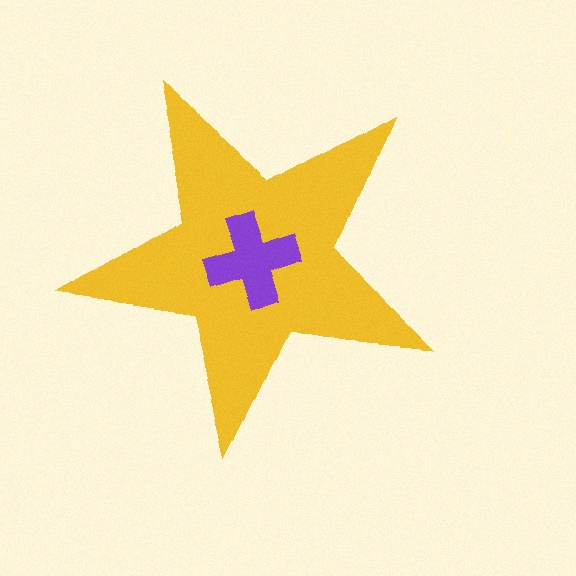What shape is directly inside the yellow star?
The purple cross.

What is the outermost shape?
The yellow star.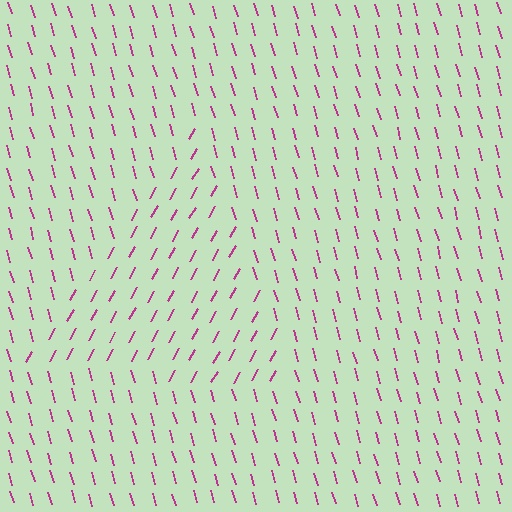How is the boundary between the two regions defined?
The boundary is defined purely by a change in line orientation (approximately 45 degrees difference). All lines are the same color and thickness.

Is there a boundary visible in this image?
Yes, there is a texture boundary formed by a change in line orientation.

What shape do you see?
I see a triangle.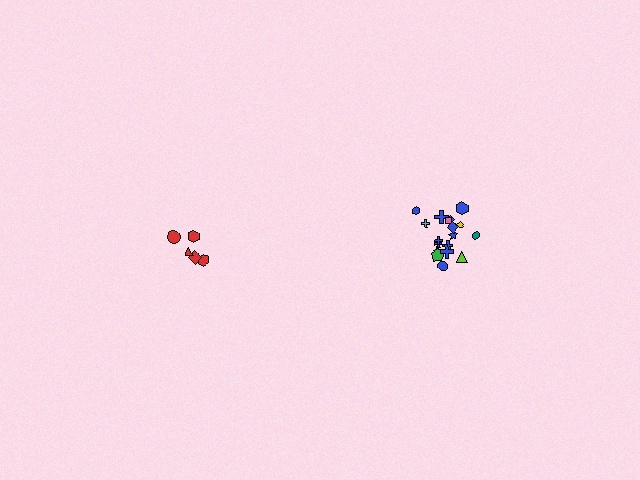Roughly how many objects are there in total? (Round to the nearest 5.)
Roughly 25 objects in total.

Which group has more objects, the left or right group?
The right group.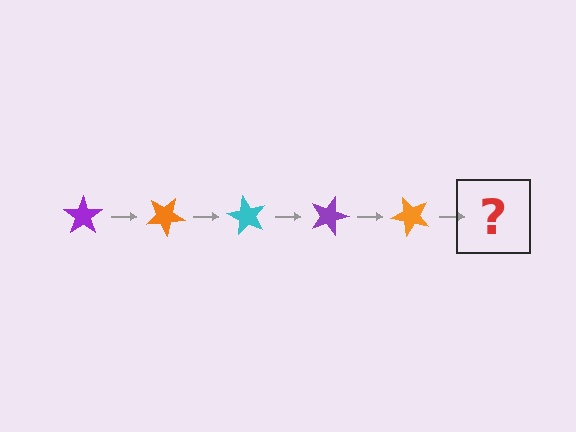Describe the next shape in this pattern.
It should be a cyan star, rotated 150 degrees from the start.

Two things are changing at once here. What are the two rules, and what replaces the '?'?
The two rules are that it rotates 30 degrees each step and the color cycles through purple, orange, and cyan. The '?' should be a cyan star, rotated 150 degrees from the start.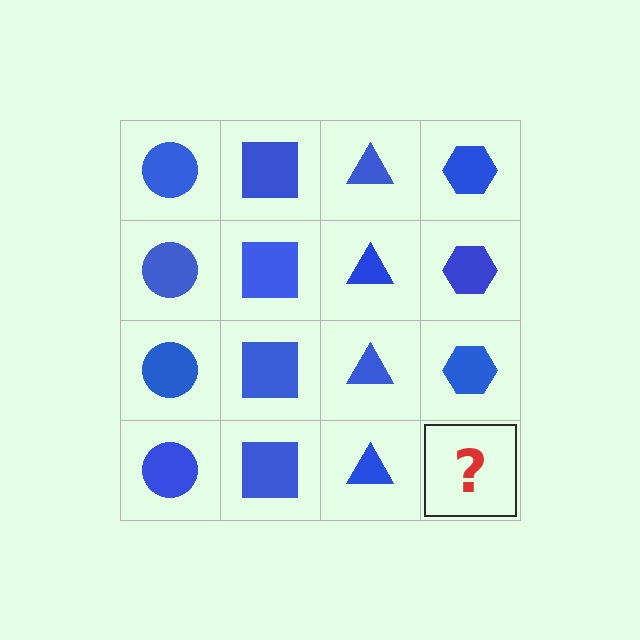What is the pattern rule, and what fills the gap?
The rule is that each column has a consistent shape. The gap should be filled with a blue hexagon.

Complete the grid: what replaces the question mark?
The question mark should be replaced with a blue hexagon.